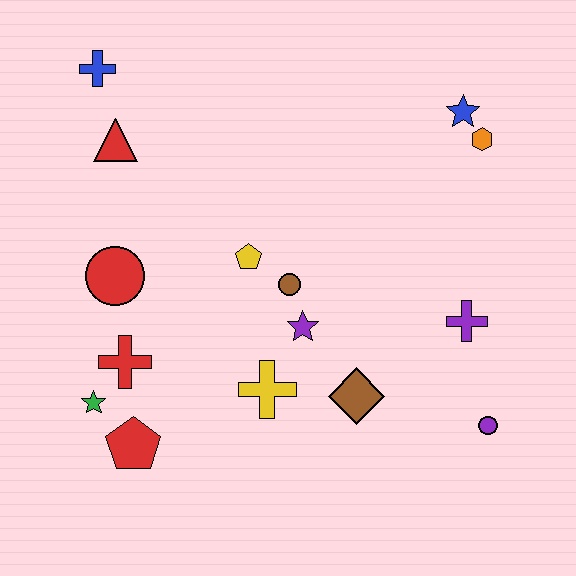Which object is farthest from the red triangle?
The purple circle is farthest from the red triangle.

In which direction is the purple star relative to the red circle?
The purple star is to the right of the red circle.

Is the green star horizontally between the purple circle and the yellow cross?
No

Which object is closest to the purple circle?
The purple cross is closest to the purple circle.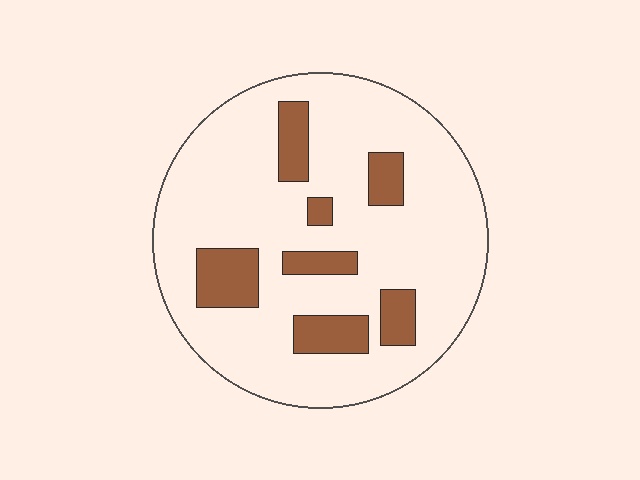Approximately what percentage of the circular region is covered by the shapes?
Approximately 20%.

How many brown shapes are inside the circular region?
7.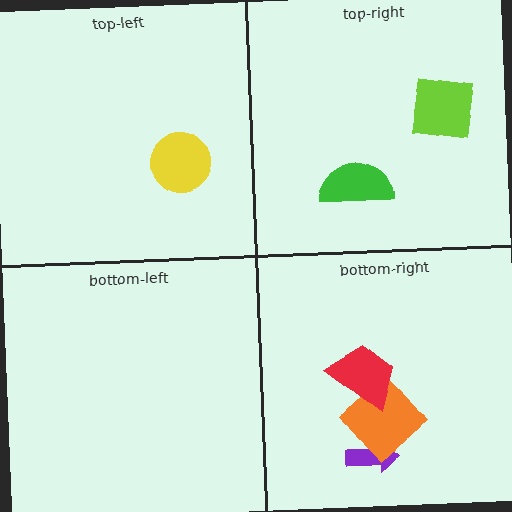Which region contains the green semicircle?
The top-right region.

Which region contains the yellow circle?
The top-left region.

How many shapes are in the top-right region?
2.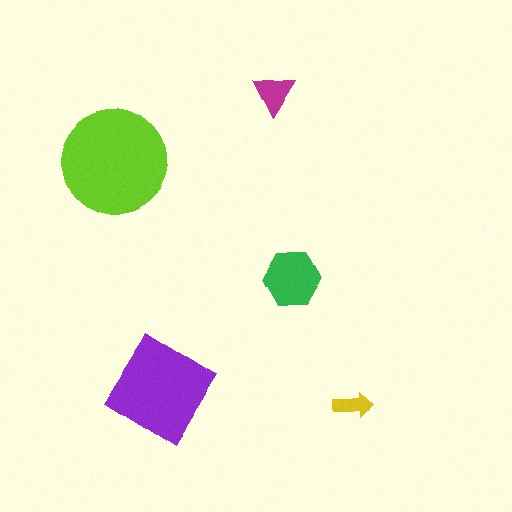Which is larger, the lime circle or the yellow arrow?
The lime circle.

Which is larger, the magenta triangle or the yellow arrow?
The magenta triangle.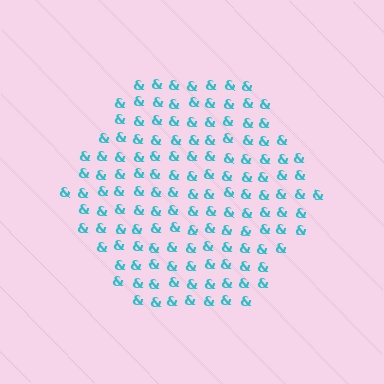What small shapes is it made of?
It is made of small ampersands.